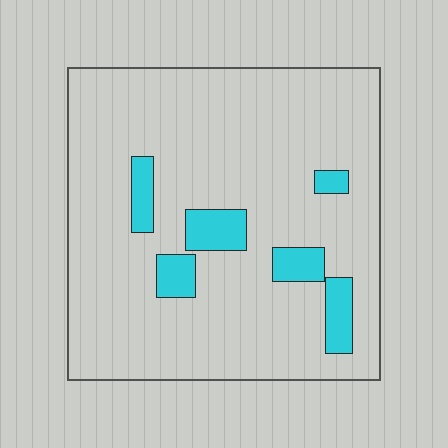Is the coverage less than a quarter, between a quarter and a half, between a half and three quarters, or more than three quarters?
Less than a quarter.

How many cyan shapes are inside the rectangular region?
6.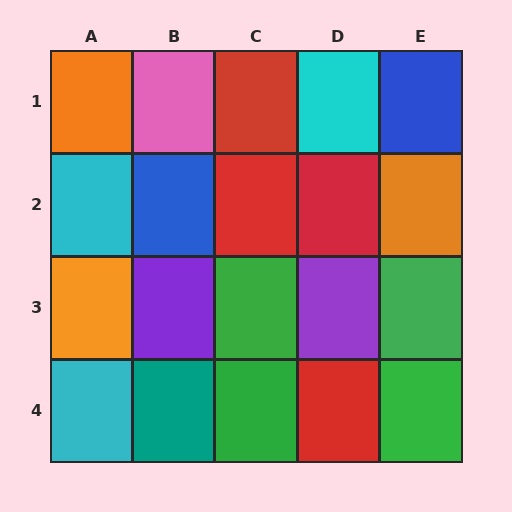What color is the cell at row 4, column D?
Red.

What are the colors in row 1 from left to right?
Orange, pink, red, cyan, blue.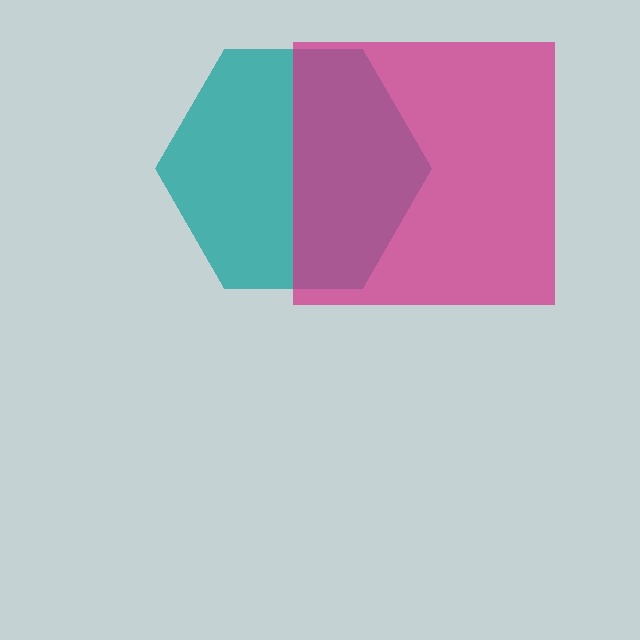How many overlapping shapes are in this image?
There are 2 overlapping shapes in the image.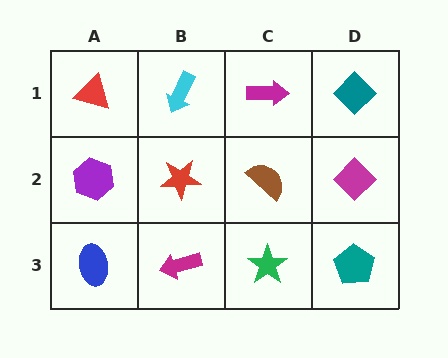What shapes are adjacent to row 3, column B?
A red star (row 2, column B), a blue ellipse (row 3, column A), a green star (row 3, column C).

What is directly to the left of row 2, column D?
A brown semicircle.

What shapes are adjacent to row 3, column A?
A purple hexagon (row 2, column A), a magenta arrow (row 3, column B).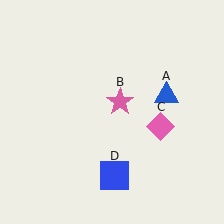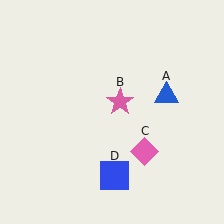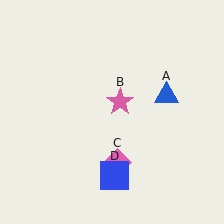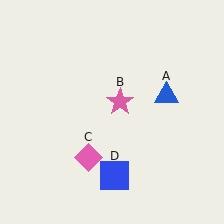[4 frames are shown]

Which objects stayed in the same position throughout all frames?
Blue triangle (object A) and pink star (object B) and blue square (object D) remained stationary.